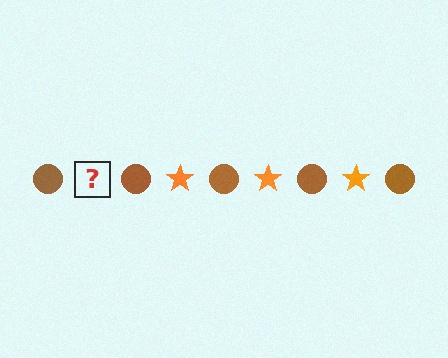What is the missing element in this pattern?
The missing element is an orange star.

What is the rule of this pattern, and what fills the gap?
The rule is that the pattern alternates between brown circle and orange star. The gap should be filled with an orange star.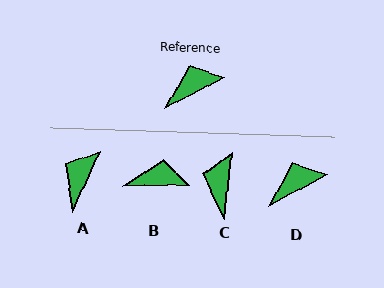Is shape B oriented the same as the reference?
No, it is off by about 27 degrees.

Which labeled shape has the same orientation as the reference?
D.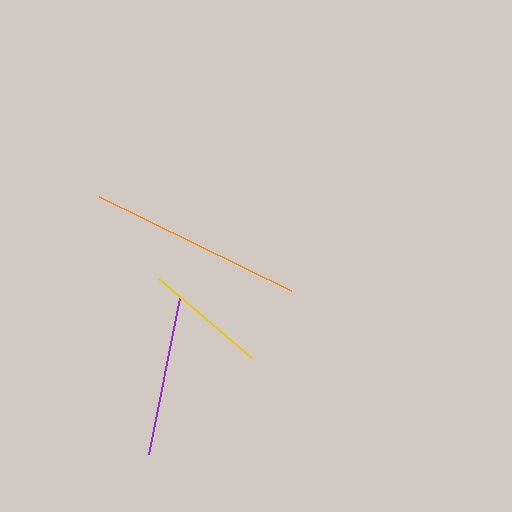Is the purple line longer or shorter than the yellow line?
The purple line is longer than the yellow line.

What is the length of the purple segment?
The purple segment is approximately 159 pixels long.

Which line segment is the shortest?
The yellow line is the shortest at approximately 122 pixels.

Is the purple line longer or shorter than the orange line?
The orange line is longer than the purple line.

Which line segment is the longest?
The orange line is the longest at approximately 214 pixels.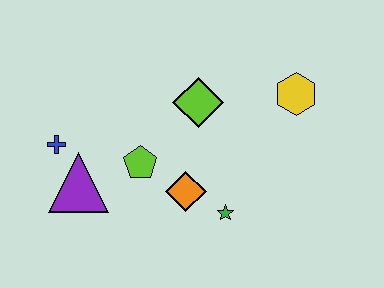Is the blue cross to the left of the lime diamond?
Yes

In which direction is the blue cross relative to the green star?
The blue cross is to the left of the green star.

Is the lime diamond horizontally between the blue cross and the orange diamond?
No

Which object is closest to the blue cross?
The purple triangle is closest to the blue cross.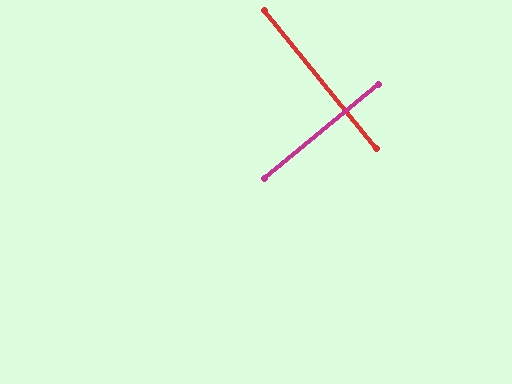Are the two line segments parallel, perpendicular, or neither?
Perpendicular — they meet at approximately 90°.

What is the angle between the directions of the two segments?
Approximately 90 degrees.